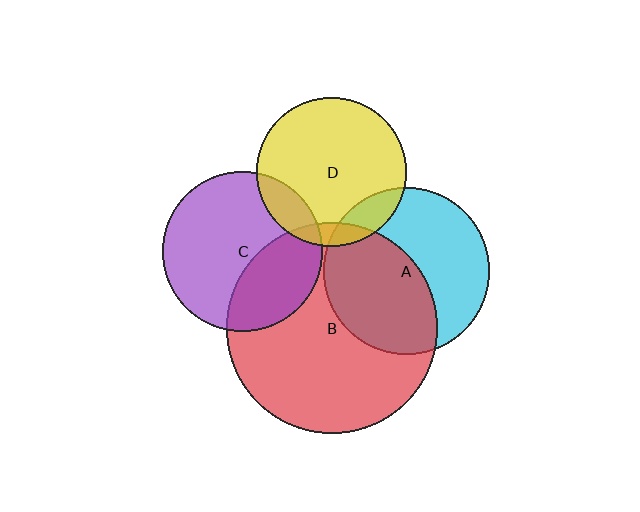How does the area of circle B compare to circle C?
Approximately 1.7 times.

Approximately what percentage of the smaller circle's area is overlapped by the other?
Approximately 15%.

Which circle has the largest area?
Circle B (red).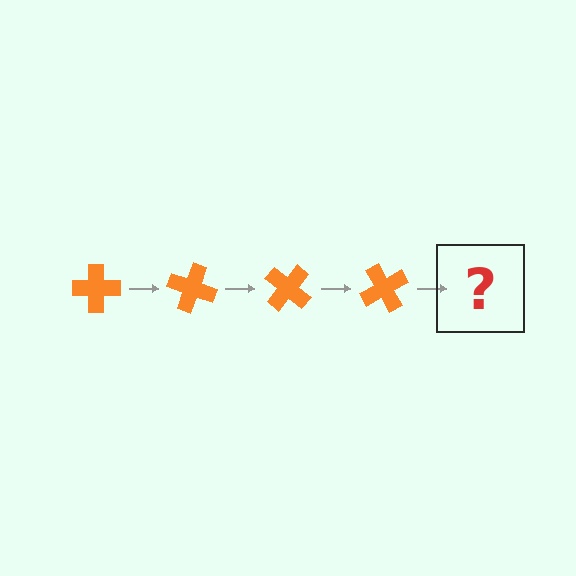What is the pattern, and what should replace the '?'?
The pattern is that the cross rotates 20 degrees each step. The '?' should be an orange cross rotated 80 degrees.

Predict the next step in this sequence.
The next step is an orange cross rotated 80 degrees.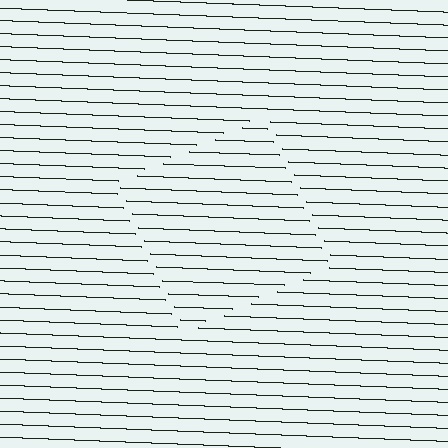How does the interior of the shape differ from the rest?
The interior of the shape contains the same grating, shifted by half a period — the contour is defined by the phase discontinuity where line-ends from the inner and outer gratings abut.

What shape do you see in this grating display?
An illusory square. The interior of the shape contains the same grating, shifted by half a period — the contour is defined by the phase discontinuity where line-ends from the inner and outer gratings abut.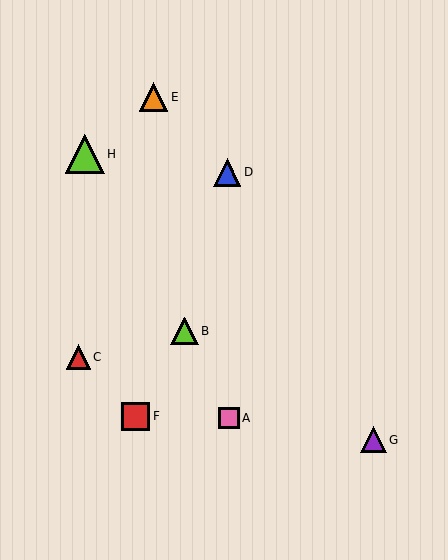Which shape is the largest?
The lime triangle (labeled H) is the largest.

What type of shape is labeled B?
Shape B is a lime triangle.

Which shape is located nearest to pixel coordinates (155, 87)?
The orange triangle (labeled E) at (154, 97) is nearest to that location.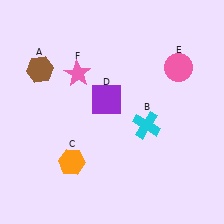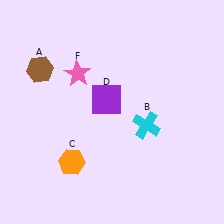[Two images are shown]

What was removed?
The pink circle (E) was removed in Image 2.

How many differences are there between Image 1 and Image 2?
There is 1 difference between the two images.